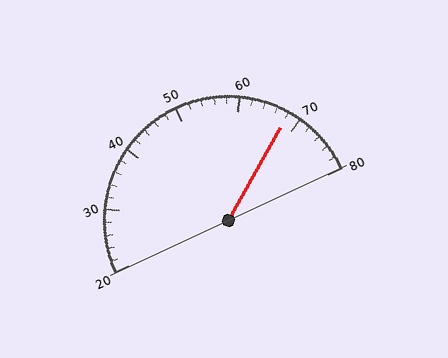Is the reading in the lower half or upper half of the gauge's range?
The reading is in the upper half of the range (20 to 80).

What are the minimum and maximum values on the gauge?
The gauge ranges from 20 to 80.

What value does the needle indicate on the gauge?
The needle indicates approximately 68.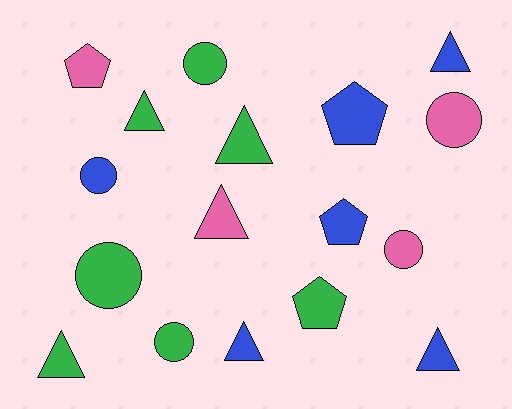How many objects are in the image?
There are 17 objects.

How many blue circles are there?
There is 1 blue circle.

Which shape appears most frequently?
Triangle, with 7 objects.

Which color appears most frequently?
Green, with 7 objects.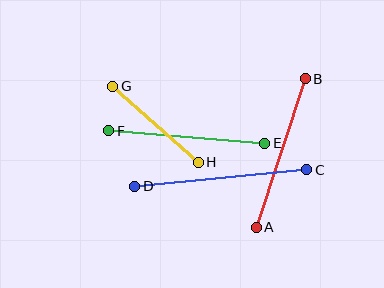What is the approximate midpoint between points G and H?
The midpoint is at approximately (156, 124) pixels.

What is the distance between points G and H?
The distance is approximately 115 pixels.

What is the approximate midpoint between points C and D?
The midpoint is at approximately (221, 178) pixels.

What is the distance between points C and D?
The distance is approximately 173 pixels.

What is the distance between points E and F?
The distance is approximately 157 pixels.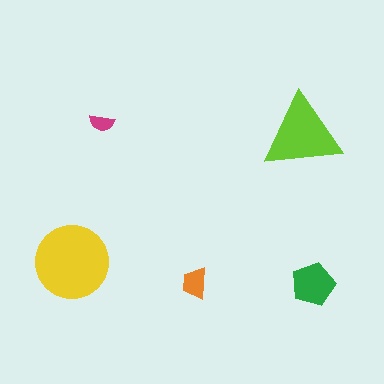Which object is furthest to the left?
The yellow circle is leftmost.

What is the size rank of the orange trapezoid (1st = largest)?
4th.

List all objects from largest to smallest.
The yellow circle, the lime triangle, the green pentagon, the orange trapezoid, the magenta semicircle.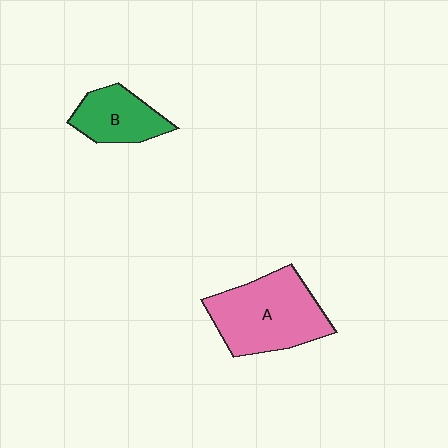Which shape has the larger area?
Shape A (pink).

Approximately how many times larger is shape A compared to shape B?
Approximately 1.8 times.